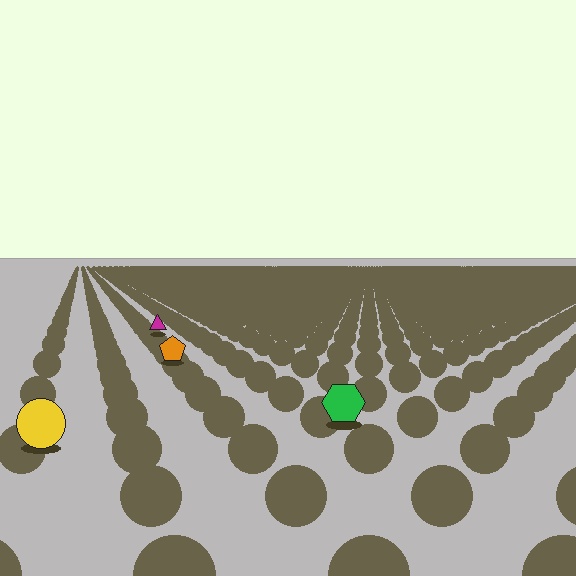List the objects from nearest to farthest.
From nearest to farthest: the yellow circle, the green hexagon, the orange pentagon, the magenta triangle.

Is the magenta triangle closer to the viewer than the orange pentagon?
No. The orange pentagon is closer — you can tell from the texture gradient: the ground texture is coarser near it.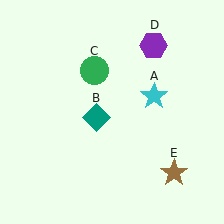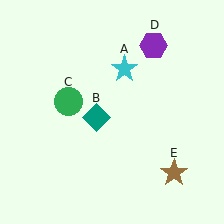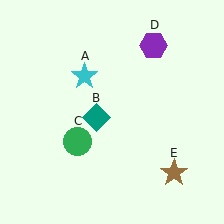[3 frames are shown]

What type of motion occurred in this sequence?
The cyan star (object A), green circle (object C) rotated counterclockwise around the center of the scene.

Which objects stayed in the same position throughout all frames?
Teal diamond (object B) and purple hexagon (object D) and brown star (object E) remained stationary.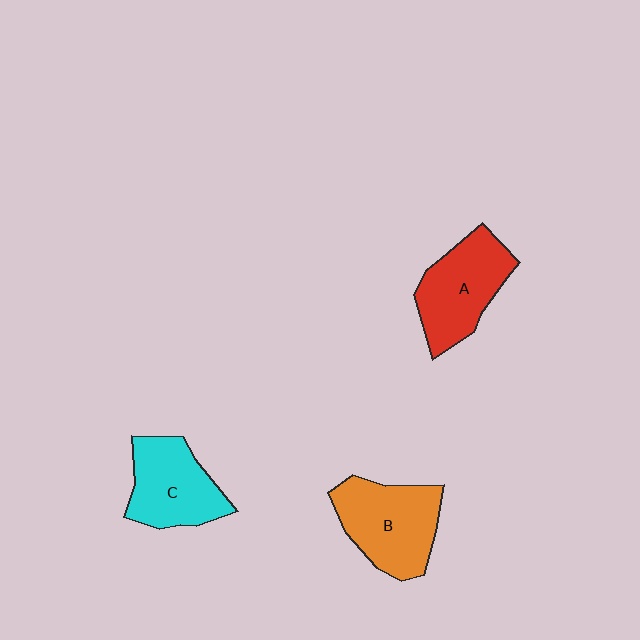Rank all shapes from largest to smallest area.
From largest to smallest: B (orange), A (red), C (cyan).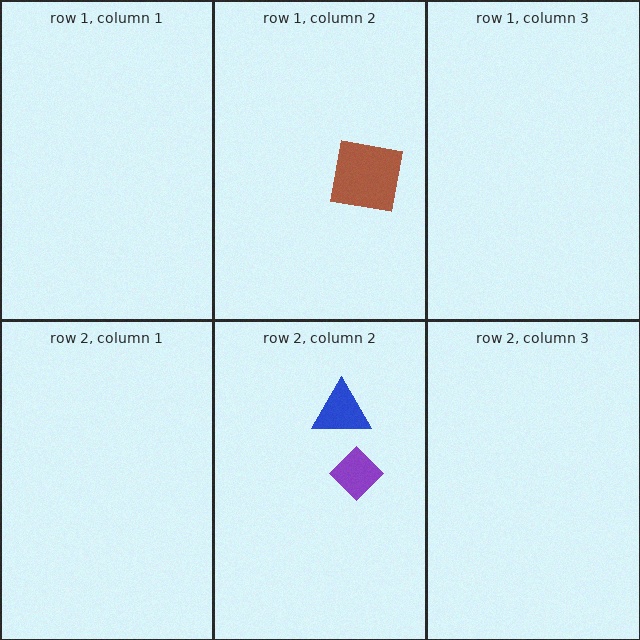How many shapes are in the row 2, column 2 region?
2.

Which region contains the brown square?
The row 1, column 2 region.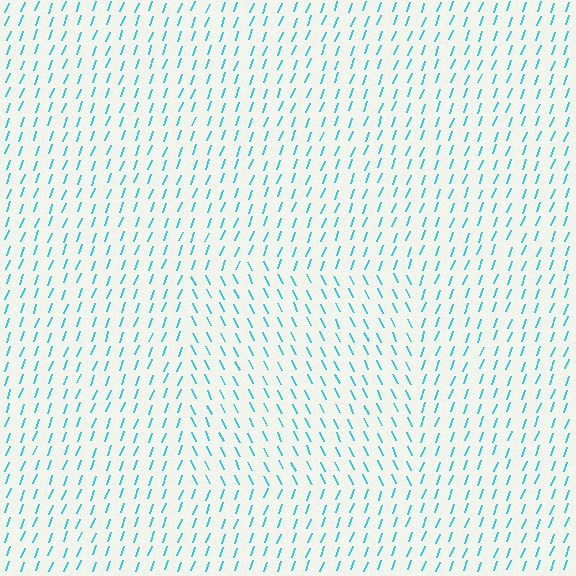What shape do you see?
I see a rectangle.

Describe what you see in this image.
The image is filled with small cyan line segments. A rectangle region in the image has lines oriented differently from the surrounding lines, creating a visible texture boundary.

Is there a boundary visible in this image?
Yes, there is a texture boundary formed by a change in line orientation.